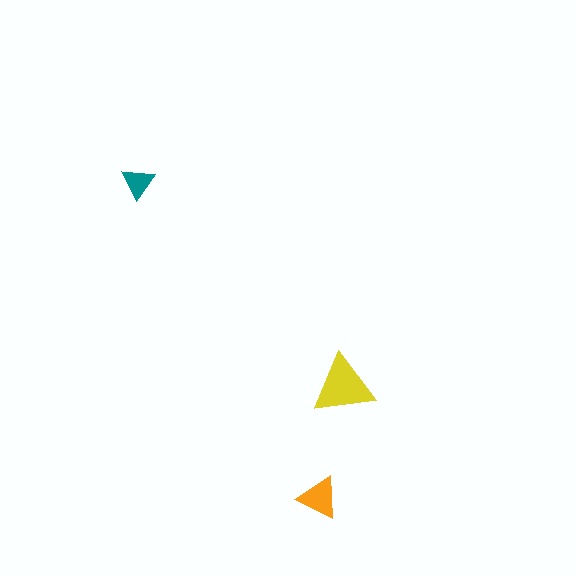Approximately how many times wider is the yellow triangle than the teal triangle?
About 2 times wider.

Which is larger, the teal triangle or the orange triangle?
The orange one.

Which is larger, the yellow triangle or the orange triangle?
The yellow one.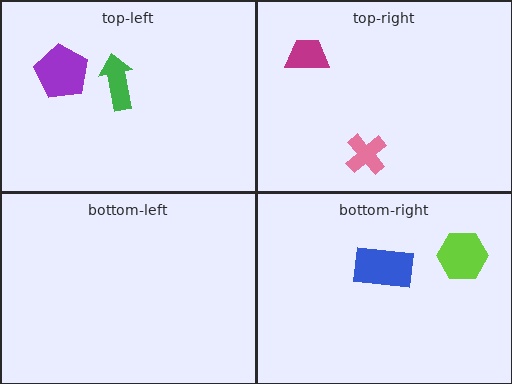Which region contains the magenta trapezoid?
The top-right region.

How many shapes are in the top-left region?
2.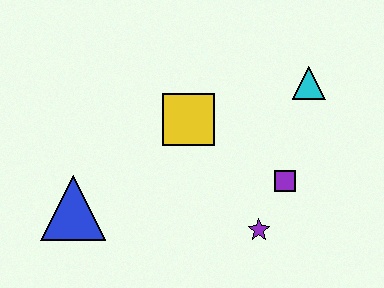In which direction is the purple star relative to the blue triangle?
The purple star is to the right of the blue triangle.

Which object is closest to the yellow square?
The purple square is closest to the yellow square.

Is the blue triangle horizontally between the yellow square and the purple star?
No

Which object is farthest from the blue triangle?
The cyan triangle is farthest from the blue triangle.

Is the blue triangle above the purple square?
No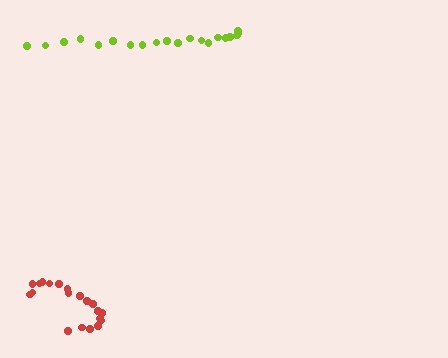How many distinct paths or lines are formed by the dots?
There are 2 distinct paths.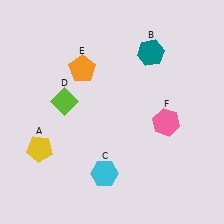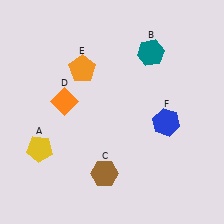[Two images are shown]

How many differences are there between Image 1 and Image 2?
There are 3 differences between the two images.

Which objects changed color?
C changed from cyan to brown. D changed from lime to orange. F changed from pink to blue.